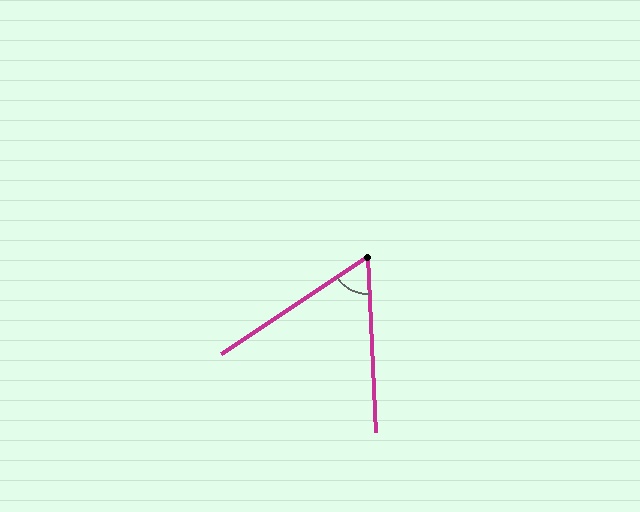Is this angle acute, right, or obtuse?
It is acute.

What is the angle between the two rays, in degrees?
Approximately 59 degrees.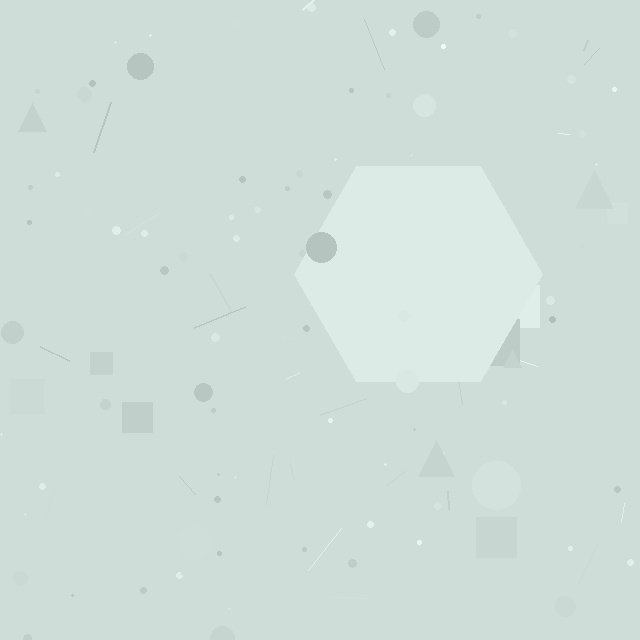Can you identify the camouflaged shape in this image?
The camouflaged shape is a hexagon.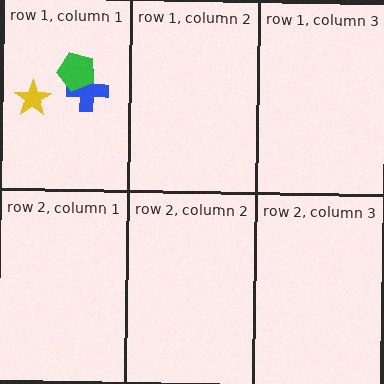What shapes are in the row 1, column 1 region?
The blue cross, the green pentagon, the yellow star.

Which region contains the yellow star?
The row 1, column 1 region.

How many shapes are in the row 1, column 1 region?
3.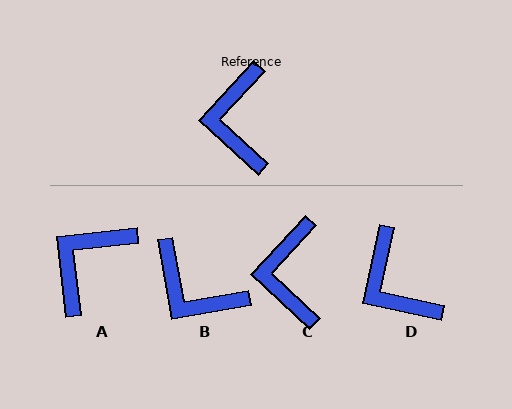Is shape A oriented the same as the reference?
No, it is off by about 41 degrees.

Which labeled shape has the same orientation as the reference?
C.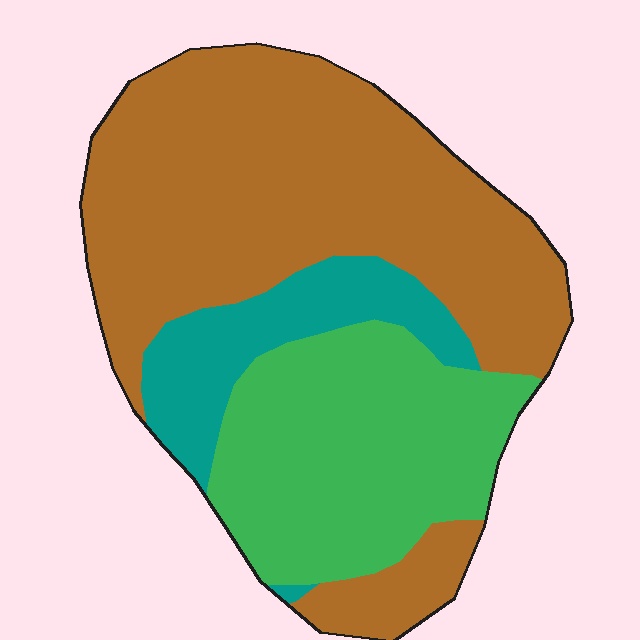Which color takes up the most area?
Brown, at roughly 55%.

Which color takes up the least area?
Teal, at roughly 15%.